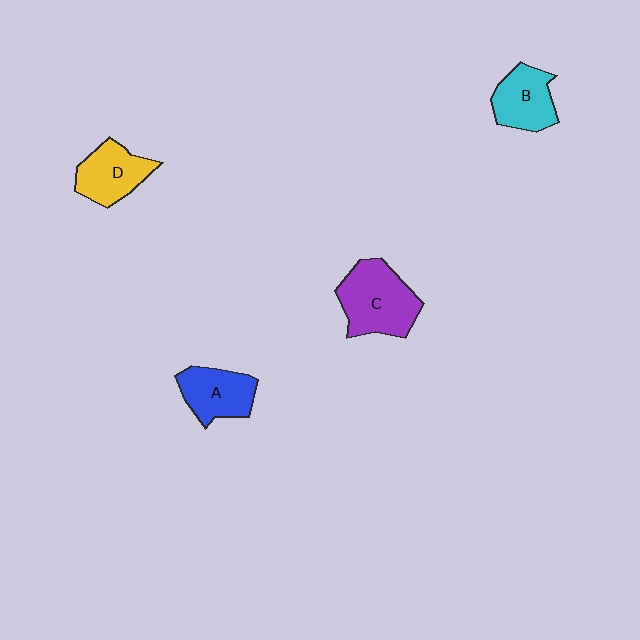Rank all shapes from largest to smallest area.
From largest to smallest: C (purple), D (yellow), A (blue), B (cyan).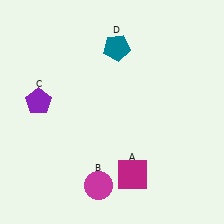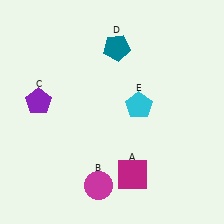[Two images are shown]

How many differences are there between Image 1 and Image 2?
There is 1 difference between the two images.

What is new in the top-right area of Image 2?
A cyan pentagon (E) was added in the top-right area of Image 2.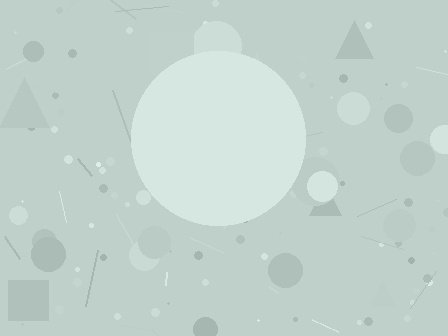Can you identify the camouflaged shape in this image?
The camouflaged shape is a circle.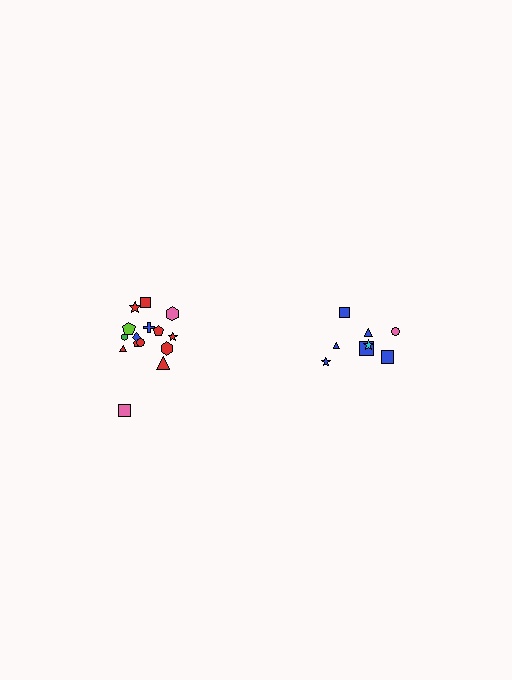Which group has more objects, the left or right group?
The left group.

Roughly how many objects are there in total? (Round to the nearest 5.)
Roughly 25 objects in total.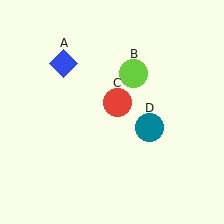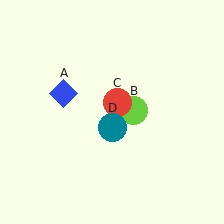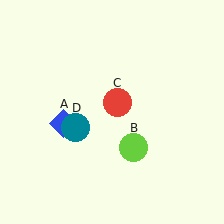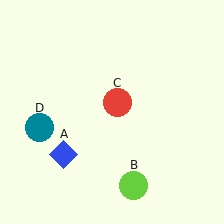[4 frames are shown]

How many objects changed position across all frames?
3 objects changed position: blue diamond (object A), lime circle (object B), teal circle (object D).